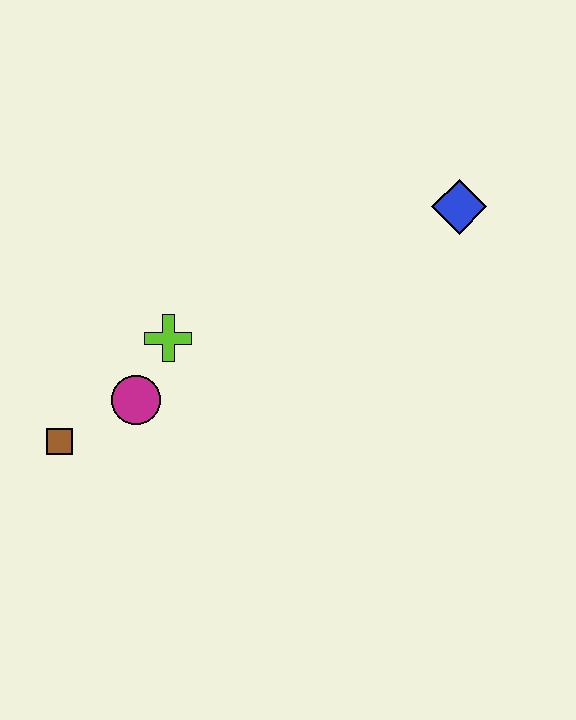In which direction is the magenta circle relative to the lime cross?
The magenta circle is below the lime cross.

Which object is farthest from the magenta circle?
The blue diamond is farthest from the magenta circle.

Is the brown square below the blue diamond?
Yes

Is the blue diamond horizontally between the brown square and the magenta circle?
No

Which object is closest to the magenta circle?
The lime cross is closest to the magenta circle.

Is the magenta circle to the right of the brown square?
Yes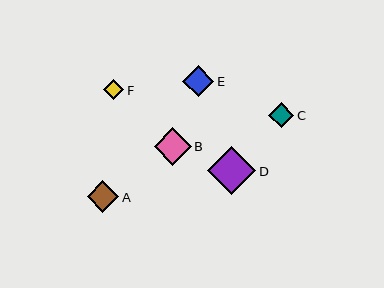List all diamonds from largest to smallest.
From largest to smallest: D, B, A, E, C, F.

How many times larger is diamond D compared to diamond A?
Diamond D is approximately 1.6 times the size of diamond A.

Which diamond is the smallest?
Diamond F is the smallest with a size of approximately 20 pixels.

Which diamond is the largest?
Diamond D is the largest with a size of approximately 49 pixels.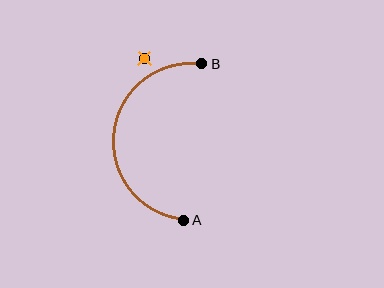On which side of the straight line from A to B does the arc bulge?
The arc bulges to the left of the straight line connecting A and B.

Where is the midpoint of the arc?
The arc midpoint is the point on the curve farthest from the straight line joining A and B. It sits to the left of that line.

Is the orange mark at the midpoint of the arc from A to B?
No — the orange mark does not lie on the arc at all. It sits slightly outside the curve.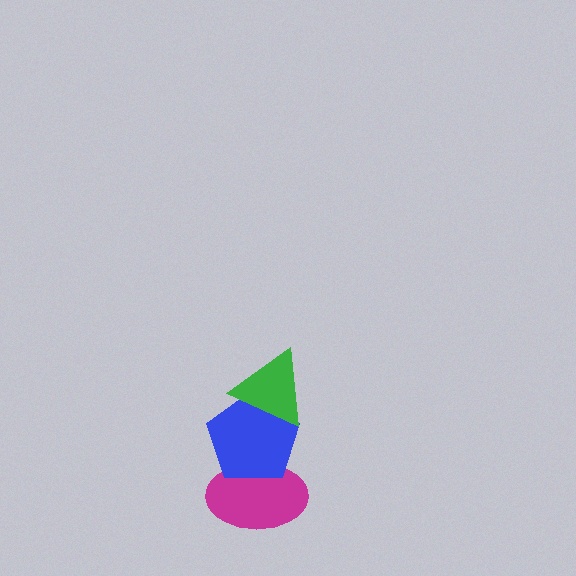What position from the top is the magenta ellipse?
The magenta ellipse is 3rd from the top.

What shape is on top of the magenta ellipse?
The blue pentagon is on top of the magenta ellipse.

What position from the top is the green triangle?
The green triangle is 1st from the top.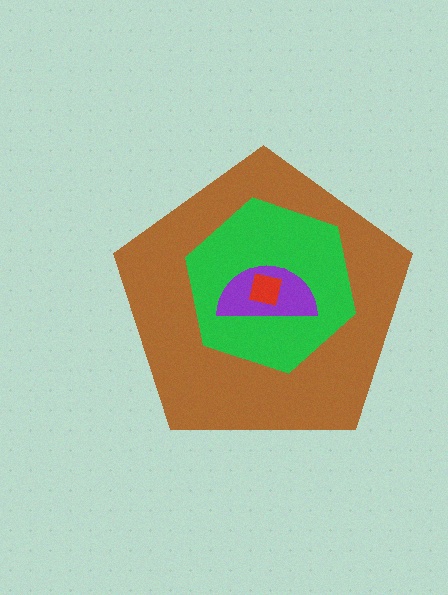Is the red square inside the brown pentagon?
Yes.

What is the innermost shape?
The red square.